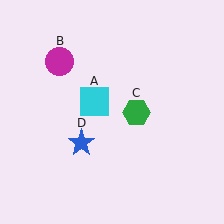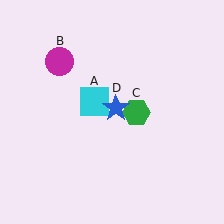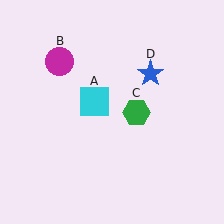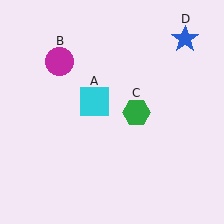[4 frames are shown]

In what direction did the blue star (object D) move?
The blue star (object D) moved up and to the right.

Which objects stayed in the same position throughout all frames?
Cyan square (object A) and magenta circle (object B) and green hexagon (object C) remained stationary.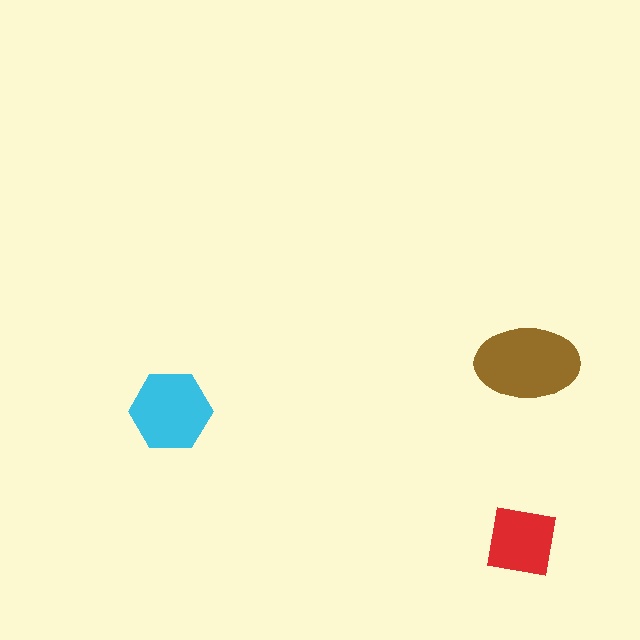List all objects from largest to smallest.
The brown ellipse, the cyan hexagon, the red square.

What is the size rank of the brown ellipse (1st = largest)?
1st.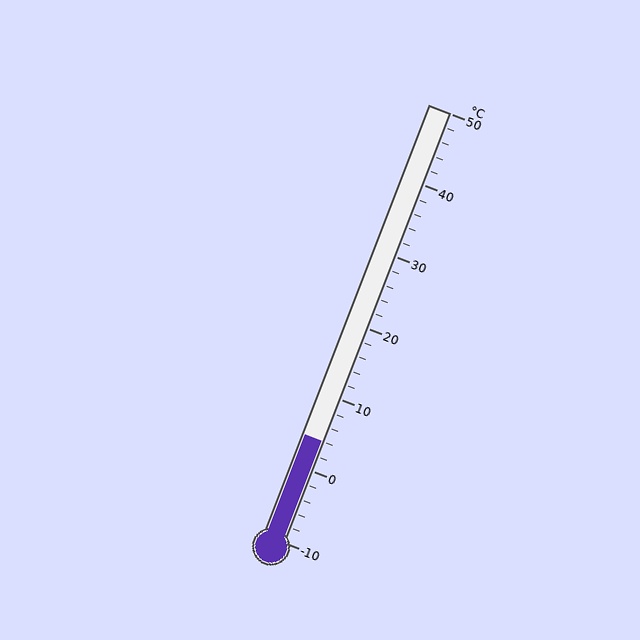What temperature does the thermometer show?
The thermometer shows approximately 4°C.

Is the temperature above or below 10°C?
The temperature is below 10°C.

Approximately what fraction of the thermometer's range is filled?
The thermometer is filled to approximately 25% of its range.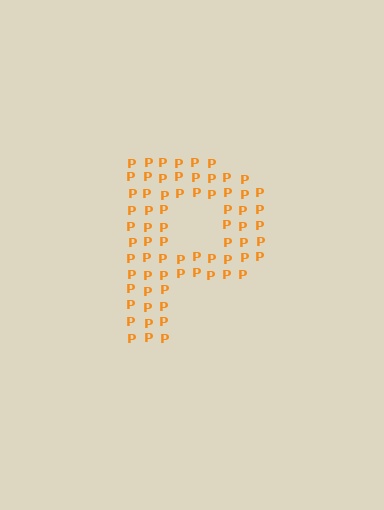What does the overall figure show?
The overall figure shows the letter P.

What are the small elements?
The small elements are letter P's.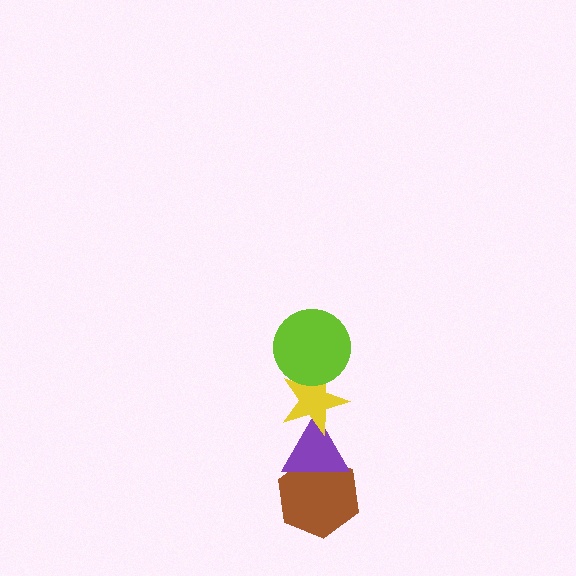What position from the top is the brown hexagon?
The brown hexagon is 4th from the top.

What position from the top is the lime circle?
The lime circle is 1st from the top.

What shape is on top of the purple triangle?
The yellow star is on top of the purple triangle.